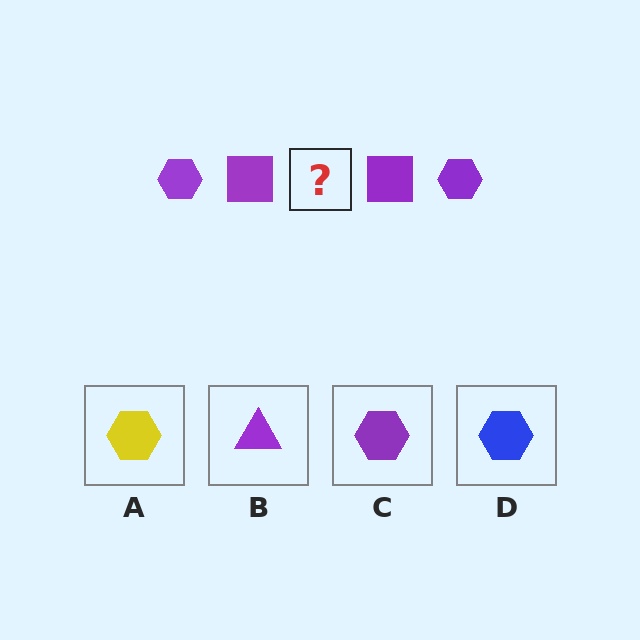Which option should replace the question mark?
Option C.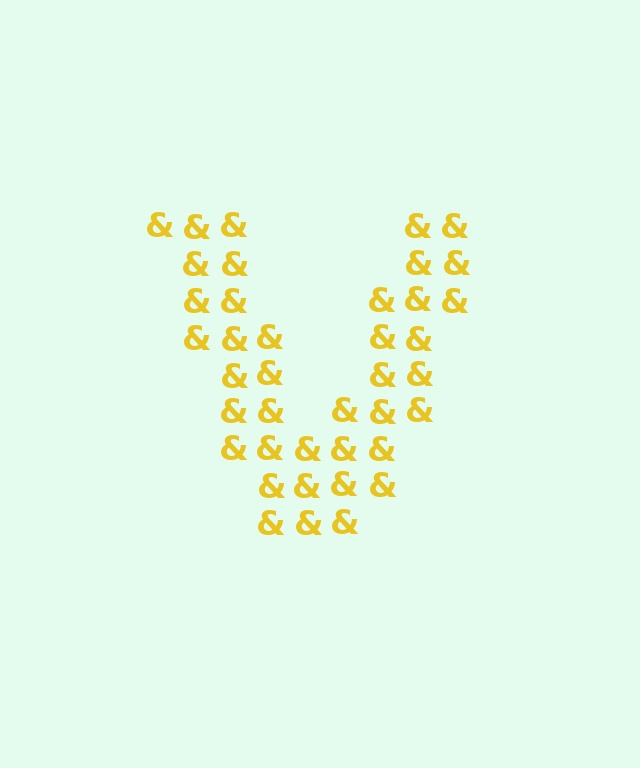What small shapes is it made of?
It is made of small ampersands.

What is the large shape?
The large shape is the letter V.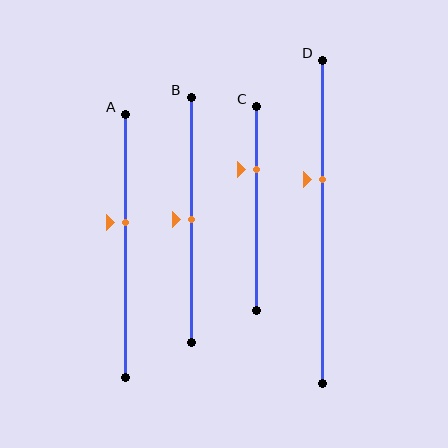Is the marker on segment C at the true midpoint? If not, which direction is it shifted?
No, the marker on segment C is shifted upward by about 19% of the segment length.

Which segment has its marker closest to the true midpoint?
Segment B has its marker closest to the true midpoint.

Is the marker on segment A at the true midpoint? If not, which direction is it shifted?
No, the marker on segment A is shifted upward by about 9% of the segment length.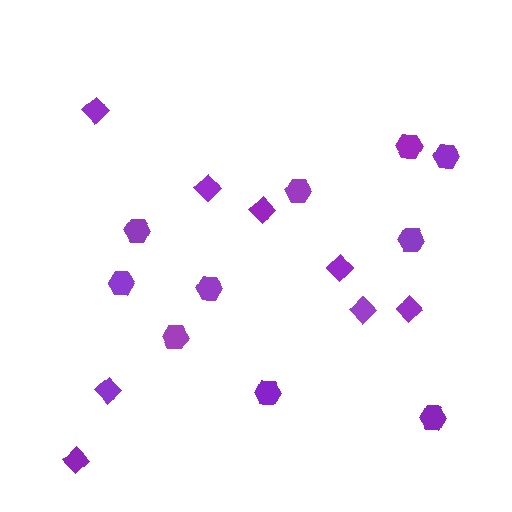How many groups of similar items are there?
There are 2 groups: one group of diamonds (8) and one group of hexagons (10).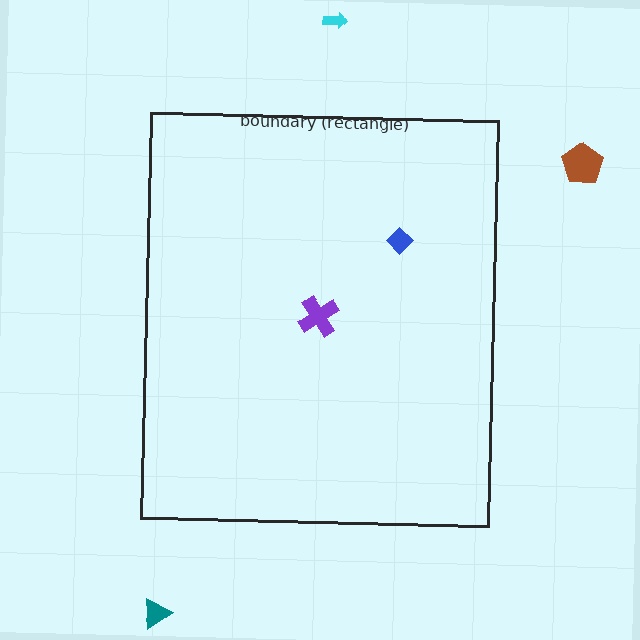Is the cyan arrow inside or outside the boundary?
Outside.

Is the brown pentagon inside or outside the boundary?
Outside.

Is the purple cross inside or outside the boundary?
Inside.